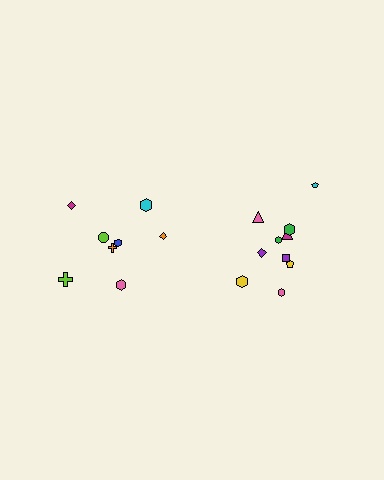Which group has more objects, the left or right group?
The right group.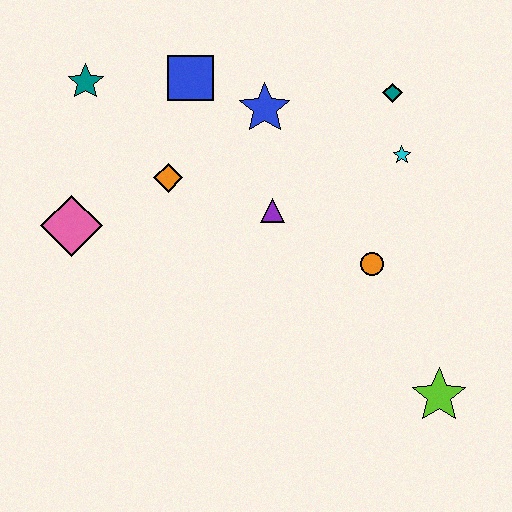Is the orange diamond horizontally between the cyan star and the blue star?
No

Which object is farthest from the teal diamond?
The pink diamond is farthest from the teal diamond.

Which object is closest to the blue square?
The blue star is closest to the blue square.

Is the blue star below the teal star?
Yes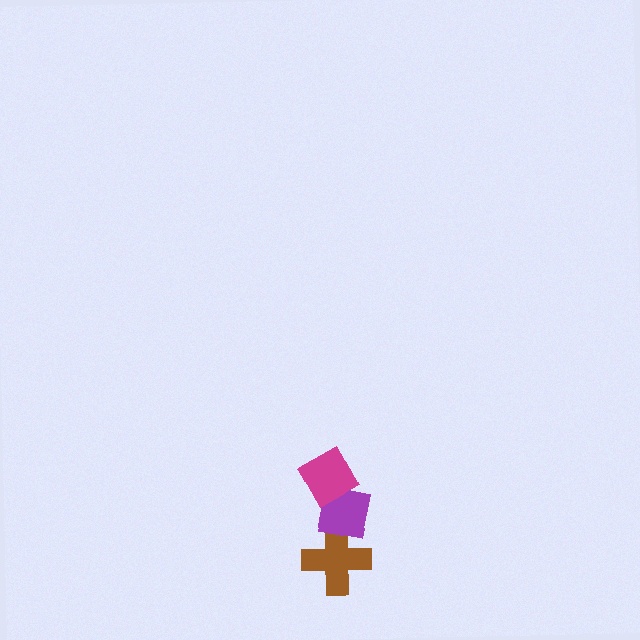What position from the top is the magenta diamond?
The magenta diamond is 1st from the top.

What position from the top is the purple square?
The purple square is 2nd from the top.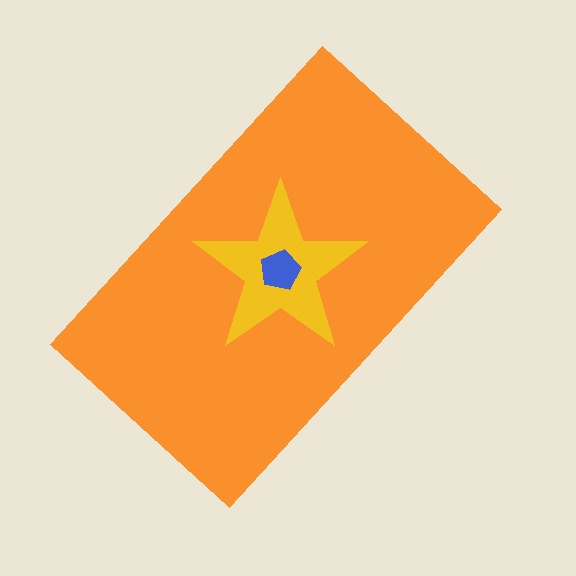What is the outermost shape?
The orange rectangle.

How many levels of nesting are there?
3.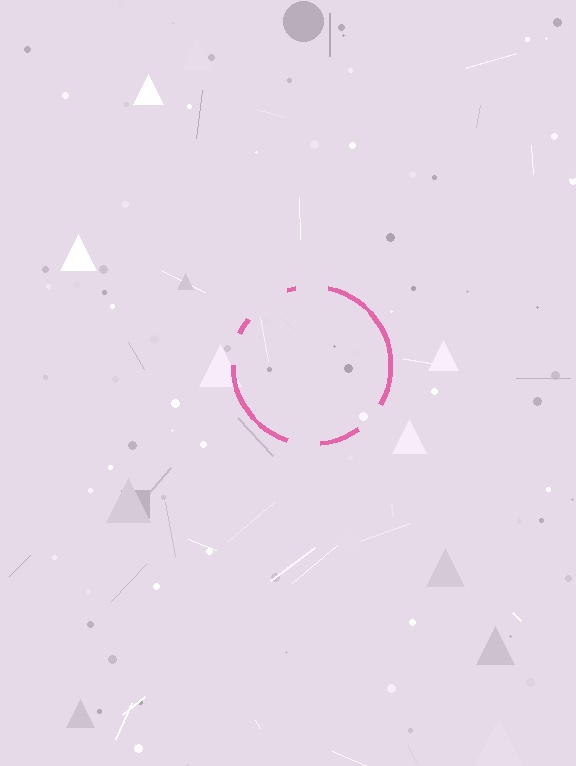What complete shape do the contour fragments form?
The contour fragments form a circle.